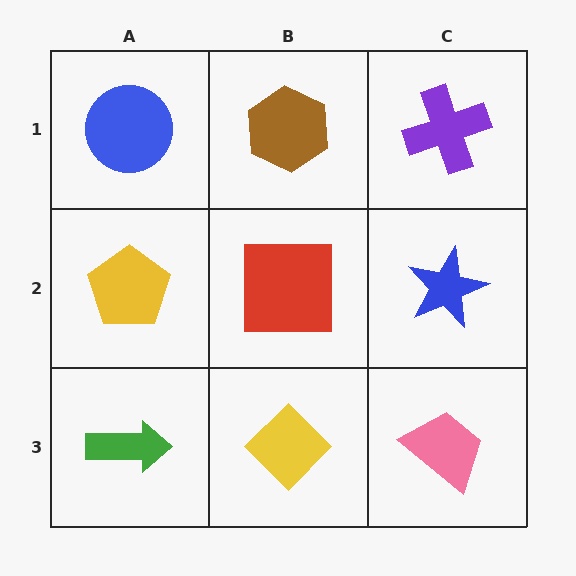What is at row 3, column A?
A green arrow.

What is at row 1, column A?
A blue circle.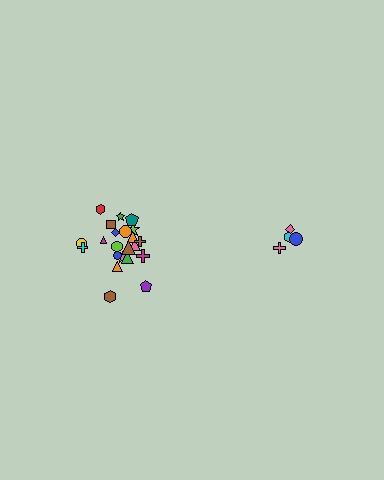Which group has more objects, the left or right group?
The left group.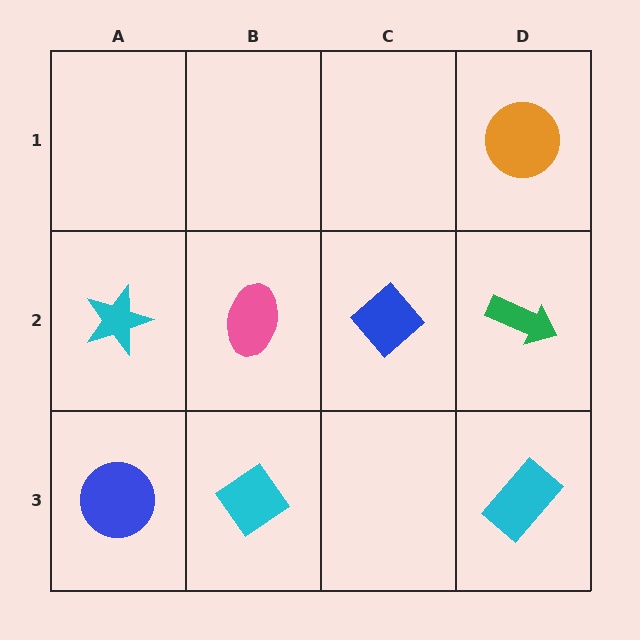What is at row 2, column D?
A green arrow.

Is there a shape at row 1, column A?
No, that cell is empty.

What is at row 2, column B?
A pink ellipse.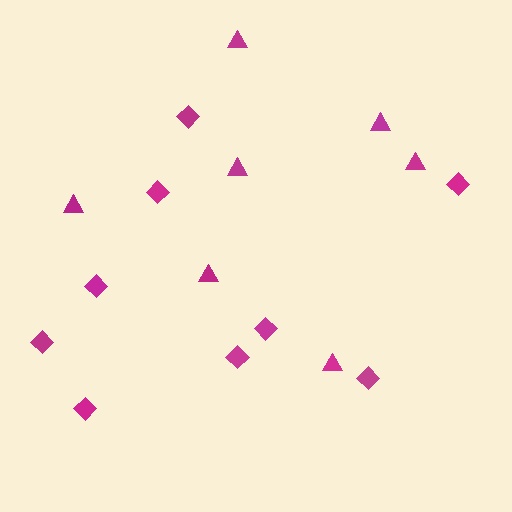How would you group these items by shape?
There are 2 groups: one group of diamonds (9) and one group of triangles (7).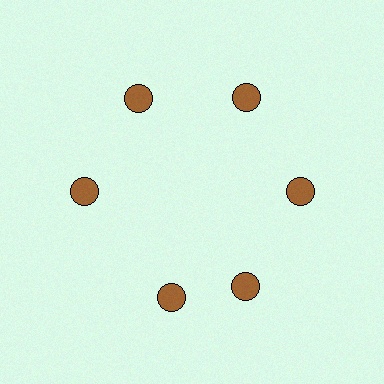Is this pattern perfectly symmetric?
No. The 6 brown circles are arranged in a ring, but one element near the 7 o'clock position is rotated out of alignment along the ring, breaking the 6-fold rotational symmetry.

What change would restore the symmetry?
The symmetry would be restored by rotating it back into even spacing with its neighbors so that all 6 circles sit at equal angles and equal distance from the center.